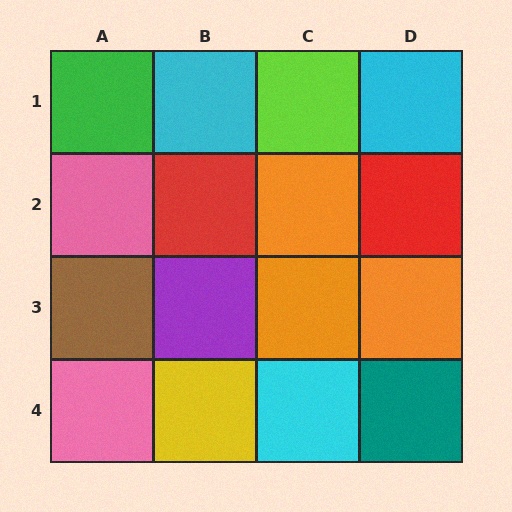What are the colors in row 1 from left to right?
Green, cyan, lime, cyan.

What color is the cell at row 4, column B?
Yellow.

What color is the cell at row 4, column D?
Teal.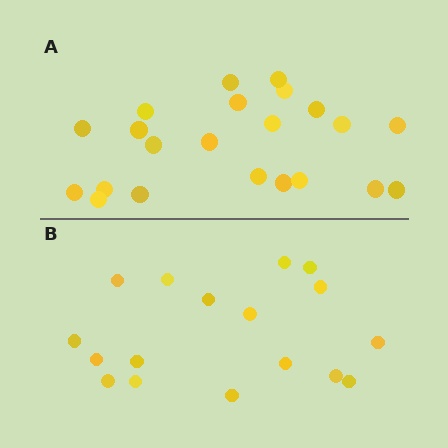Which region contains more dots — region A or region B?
Region A (the top region) has more dots.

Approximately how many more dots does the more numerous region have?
Region A has about 5 more dots than region B.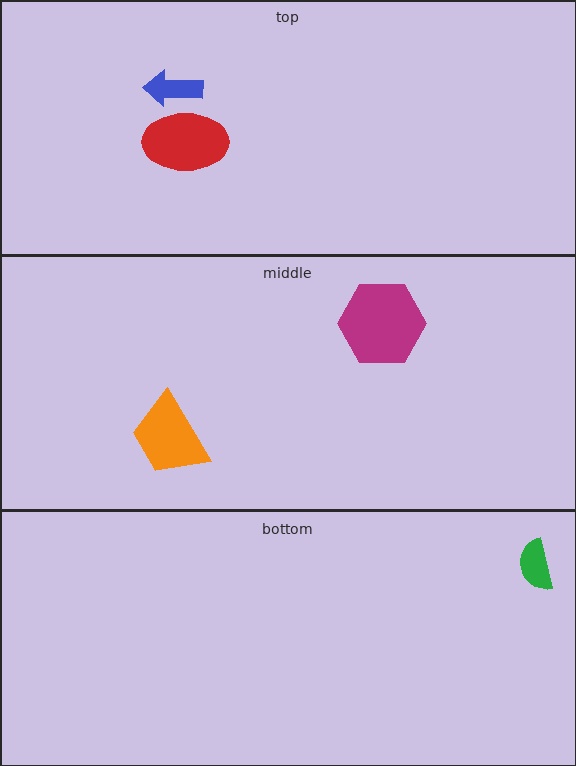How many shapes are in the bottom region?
1.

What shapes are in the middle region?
The magenta hexagon, the orange trapezoid.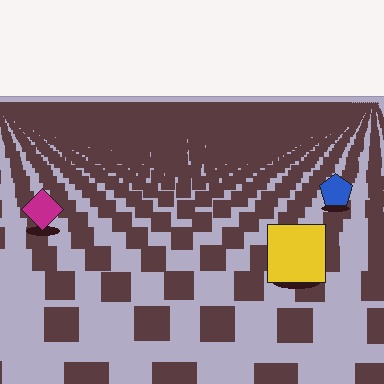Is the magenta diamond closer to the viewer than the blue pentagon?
Yes. The magenta diamond is closer — you can tell from the texture gradient: the ground texture is coarser near it.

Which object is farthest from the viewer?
The blue pentagon is farthest from the viewer. It appears smaller and the ground texture around it is denser.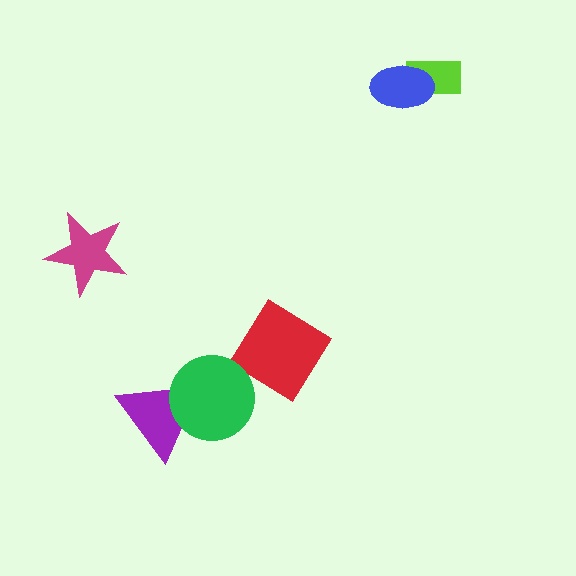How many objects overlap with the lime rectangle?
1 object overlaps with the lime rectangle.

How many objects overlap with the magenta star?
0 objects overlap with the magenta star.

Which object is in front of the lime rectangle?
The blue ellipse is in front of the lime rectangle.